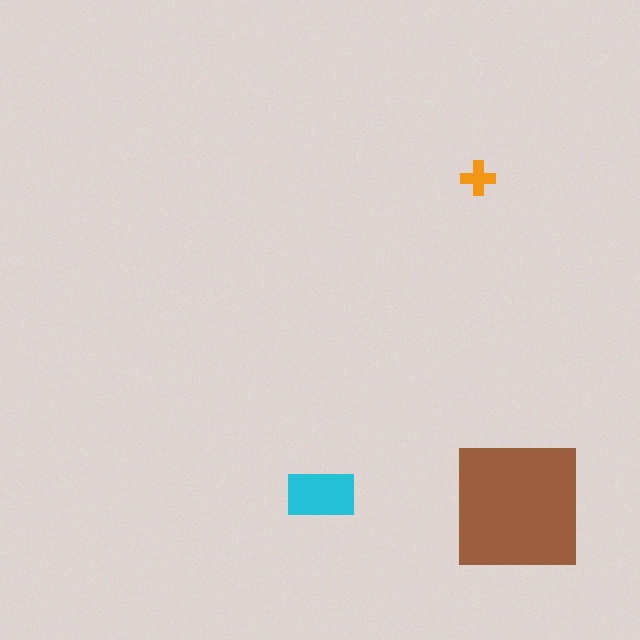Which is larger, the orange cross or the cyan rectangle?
The cyan rectangle.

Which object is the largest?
The brown square.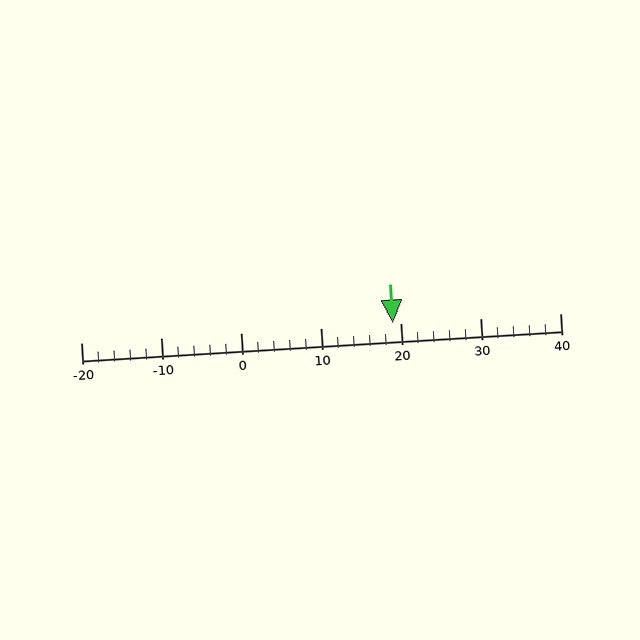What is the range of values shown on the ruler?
The ruler shows values from -20 to 40.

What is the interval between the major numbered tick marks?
The major tick marks are spaced 10 units apart.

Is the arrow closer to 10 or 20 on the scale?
The arrow is closer to 20.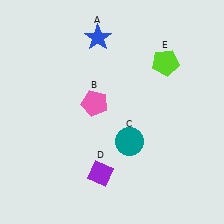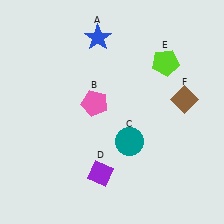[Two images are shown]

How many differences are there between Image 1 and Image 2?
There is 1 difference between the two images.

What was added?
A brown diamond (F) was added in Image 2.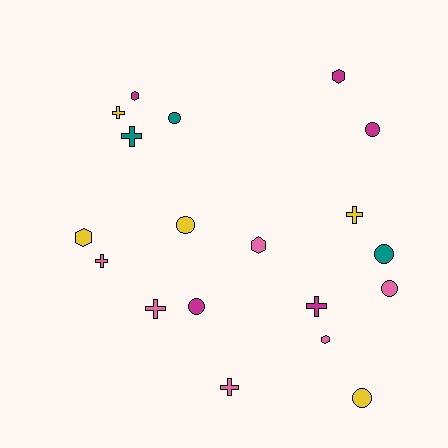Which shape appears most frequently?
Cross, with 7 objects.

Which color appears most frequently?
Pink, with 6 objects.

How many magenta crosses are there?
There is 1 magenta cross.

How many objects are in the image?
There are 19 objects.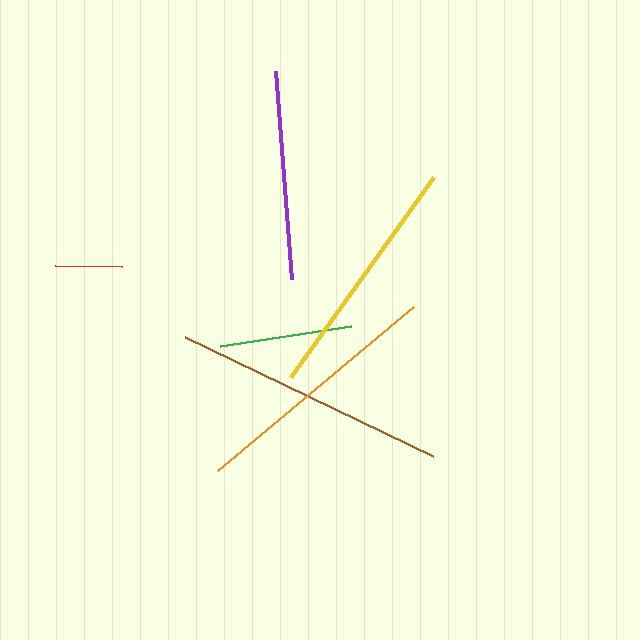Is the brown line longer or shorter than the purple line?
The brown line is longer than the purple line.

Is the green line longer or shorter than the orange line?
The orange line is longer than the green line.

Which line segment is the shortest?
The red line is the shortest at approximately 68 pixels.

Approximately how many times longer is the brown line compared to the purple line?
The brown line is approximately 1.3 times the length of the purple line.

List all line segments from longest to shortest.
From longest to shortest: brown, orange, yellow, purple, green, red.